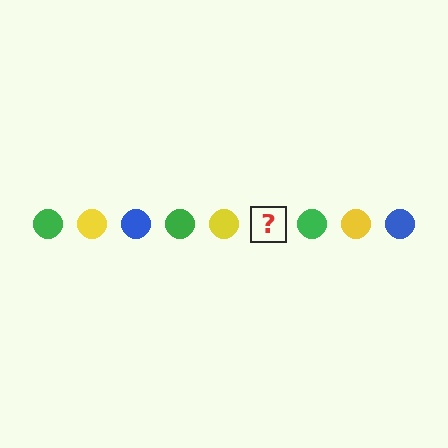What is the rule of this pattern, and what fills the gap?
The rule is that the pattern cycles through green, yellow, blue circles. The gap should be filled with a blue circle.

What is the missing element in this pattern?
The missing element is a blue circle.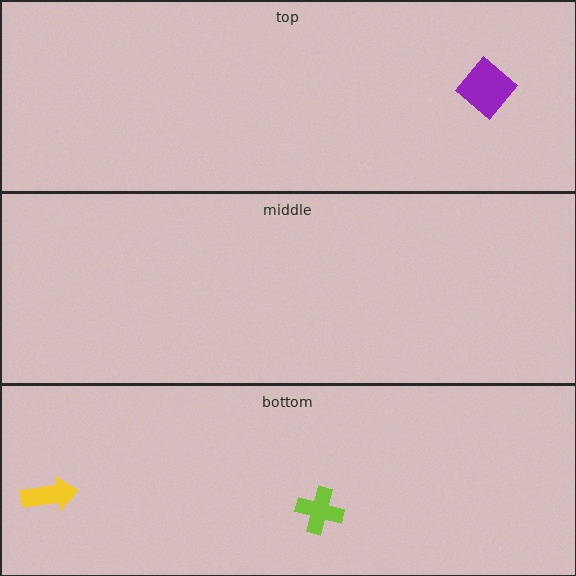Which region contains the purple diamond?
The top region.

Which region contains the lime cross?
The bottom region.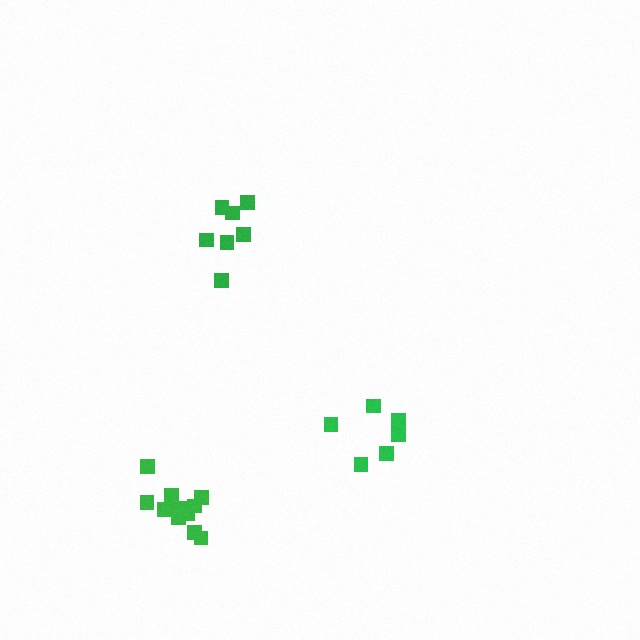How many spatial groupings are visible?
There are 3 spatial groupings.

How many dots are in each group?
Group 1: 11 dots, Group 2: 7 dots, Group 3: 6 dots (24 total).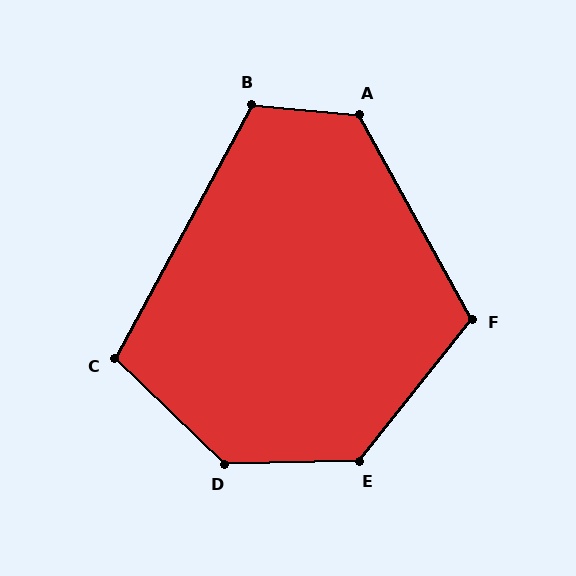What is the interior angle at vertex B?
Approximately 113 degrees (obtuse).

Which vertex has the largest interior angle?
D, at approximately 135 degrees.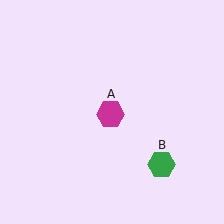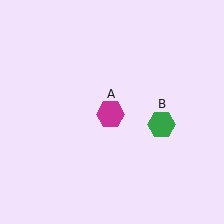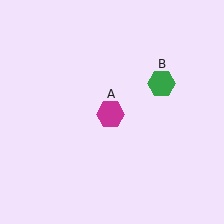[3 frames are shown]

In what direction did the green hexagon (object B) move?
The green hexagon (object B) moved up.